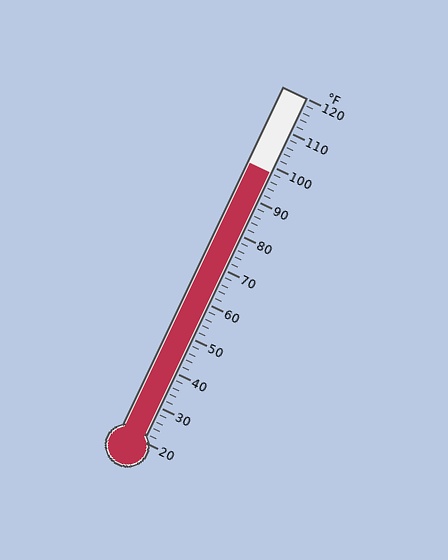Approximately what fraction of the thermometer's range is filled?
The thermometer is filled to approximately 80% of its range.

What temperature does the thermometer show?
The thermometer shows approximately 98°F.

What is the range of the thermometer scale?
The thermometer scale ranges from 20°F to 120°F.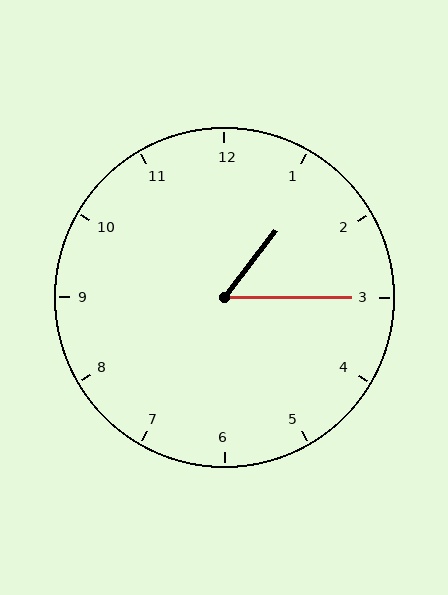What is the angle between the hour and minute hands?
Approximately 52 degrees.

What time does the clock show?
1:15.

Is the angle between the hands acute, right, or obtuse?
It is acute.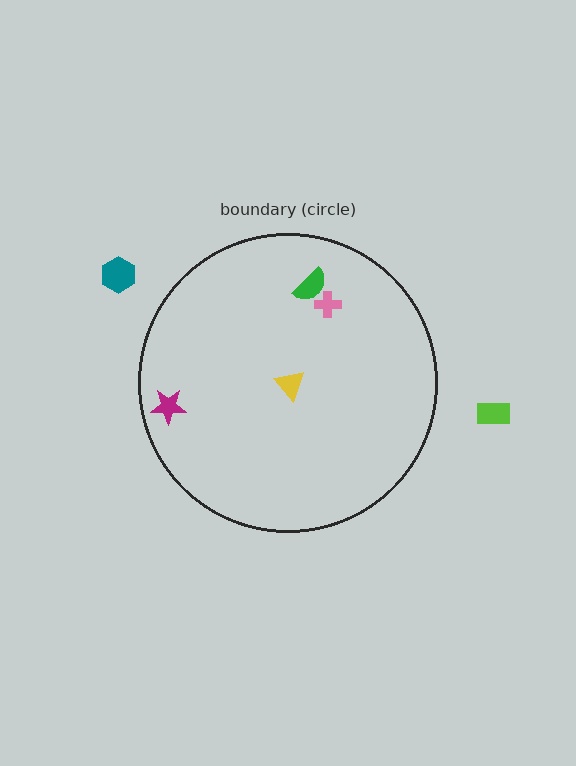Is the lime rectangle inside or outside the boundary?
Outside.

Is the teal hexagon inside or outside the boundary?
Outside.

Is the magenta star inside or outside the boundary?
Inside.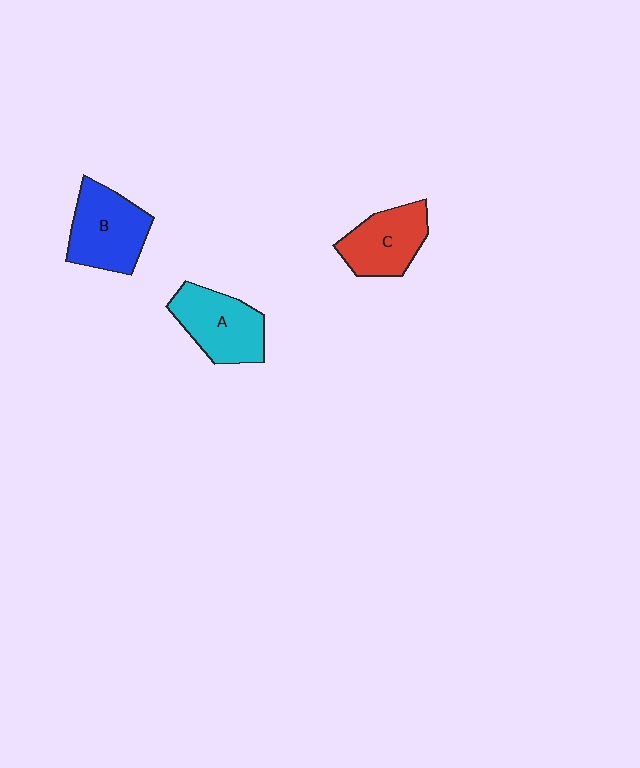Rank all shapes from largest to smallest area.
From largest to smallest: B (blue), A (cyan), C (red).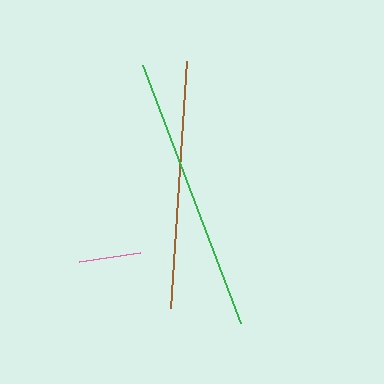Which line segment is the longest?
The green line is the longest at approximately 277 pixels.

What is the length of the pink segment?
The pink segment is approximately 62 pixels long.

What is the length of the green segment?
The green segment is approximately 277 pixels long.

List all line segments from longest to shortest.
From longest to shortest: green, brown, pink.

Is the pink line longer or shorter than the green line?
The green line is longer than the pink line.